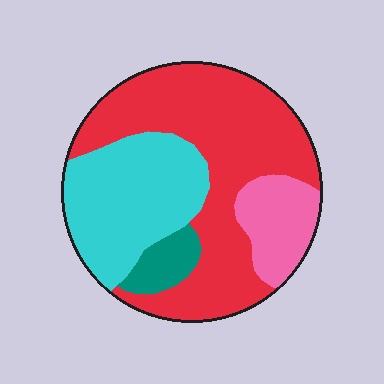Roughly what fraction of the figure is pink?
Pink covers about 15% of the figure.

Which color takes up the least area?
Teal, at roughly 5%.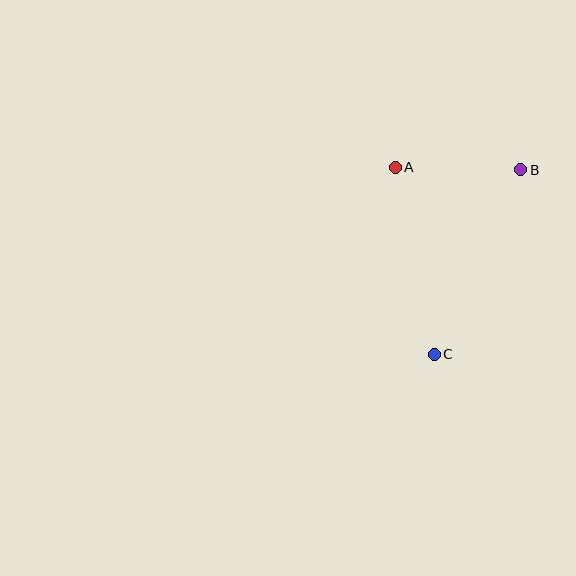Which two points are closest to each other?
Points A and B are closest to each other.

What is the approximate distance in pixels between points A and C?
The distance between A and C is approximately 191 pixels.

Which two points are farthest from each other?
Points B and C are farthest from each other.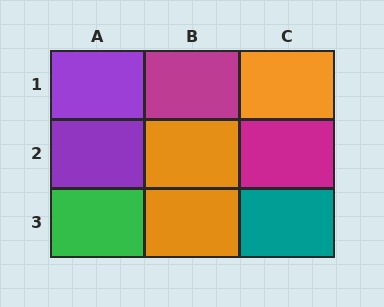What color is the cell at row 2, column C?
Magenta.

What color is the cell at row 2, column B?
Orange.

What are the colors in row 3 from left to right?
Green, orange, teal.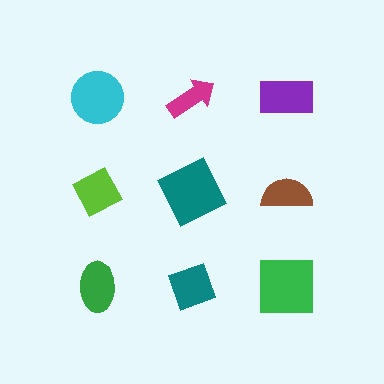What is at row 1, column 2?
A magenta arrow.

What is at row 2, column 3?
A brown semicircle.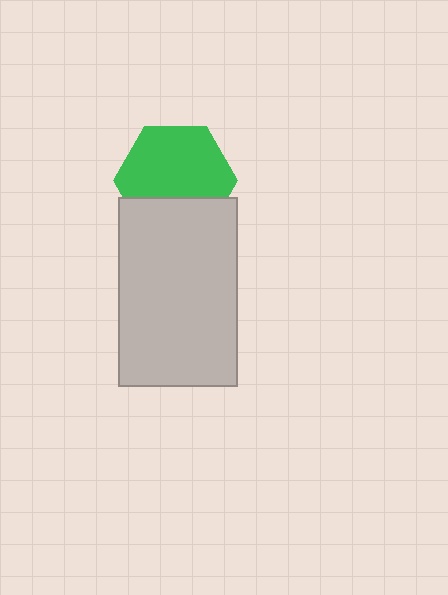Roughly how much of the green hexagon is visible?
Most of it is visible (roughly 69%).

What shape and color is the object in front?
The object in front is a light gray rectangle.